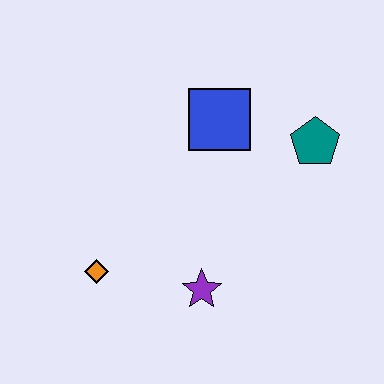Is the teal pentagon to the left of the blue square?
No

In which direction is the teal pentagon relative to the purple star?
The teal pentagon is above the purple star.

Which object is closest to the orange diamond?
The purple star is closest to the orange diamond.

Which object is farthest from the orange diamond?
The teal pentagon is farthest from the orange diamond.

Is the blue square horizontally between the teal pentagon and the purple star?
Yes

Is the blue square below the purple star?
No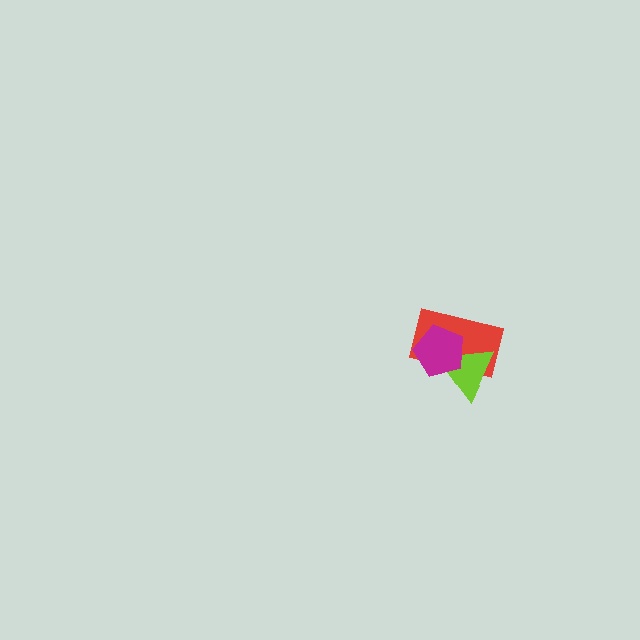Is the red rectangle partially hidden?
Yes, it is partially covered by another shape.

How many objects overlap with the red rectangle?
2 objects overlap with the red rectangle.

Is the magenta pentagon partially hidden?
No, no other shape covers it.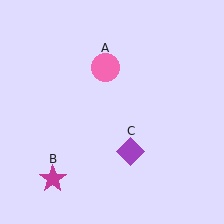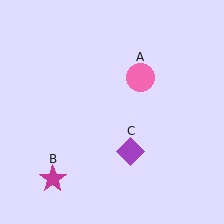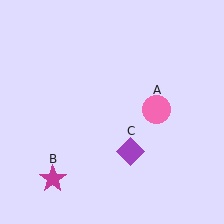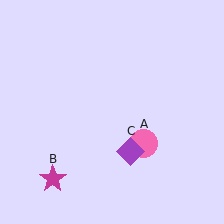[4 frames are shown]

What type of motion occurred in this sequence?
The pink circle (object A) rotated clockwise around the center of the scene.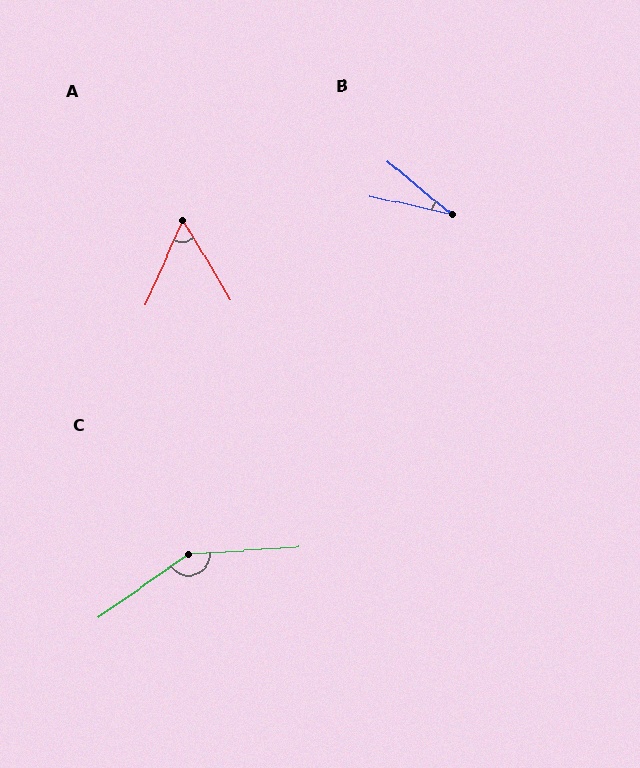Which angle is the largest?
C, at approximately 148 degrees.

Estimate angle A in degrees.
Approximately 55 degrees.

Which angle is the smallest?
B, at approximately 28 degrees.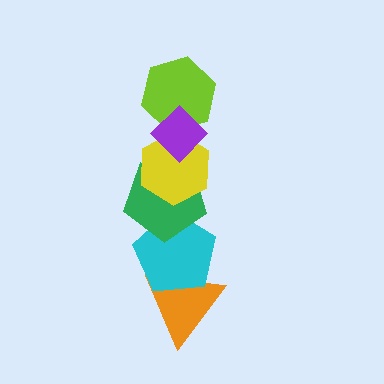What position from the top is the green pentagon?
The green pentagon is 4th from the top.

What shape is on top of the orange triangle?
The cyan pentagon is on top of the orange triangle.